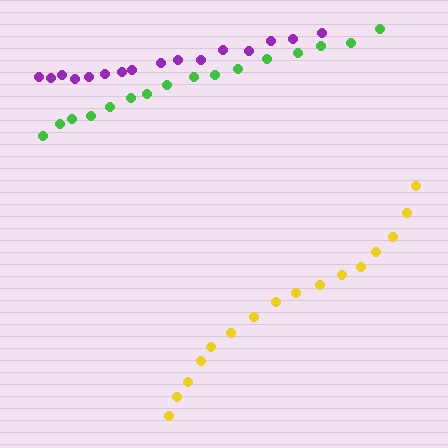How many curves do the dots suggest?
There are 3 distinct paths.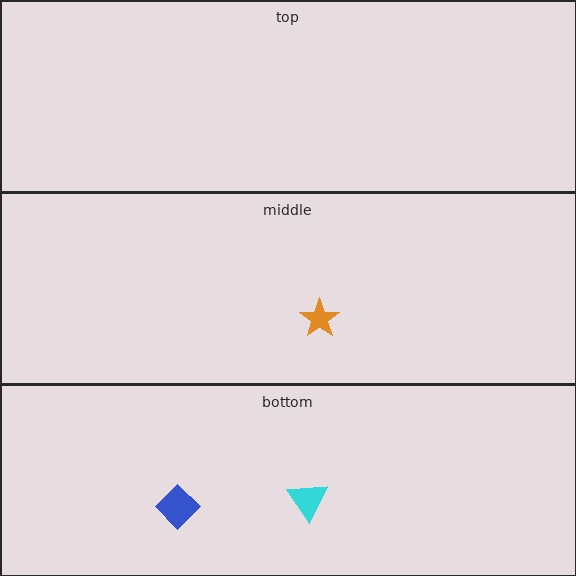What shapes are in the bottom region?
The cyan triangle, the blue diamond.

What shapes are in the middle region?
The orange star.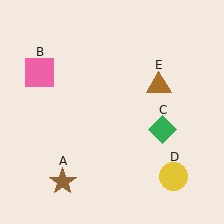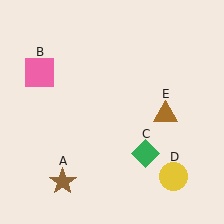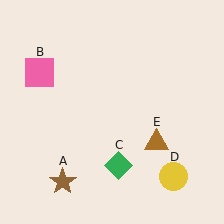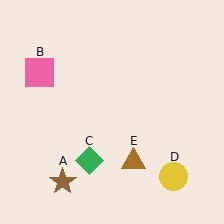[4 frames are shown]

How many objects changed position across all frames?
2 objects changed position: green diamond (object C), brown triangle (object E).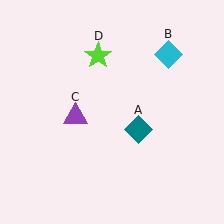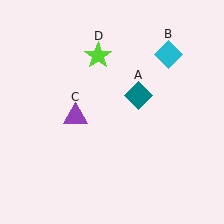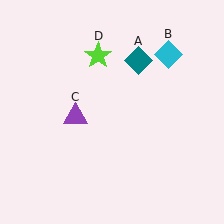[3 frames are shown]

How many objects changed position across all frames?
1 object changed position: teal diamond (object A).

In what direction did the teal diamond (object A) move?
The teal diamond (object A) moved up.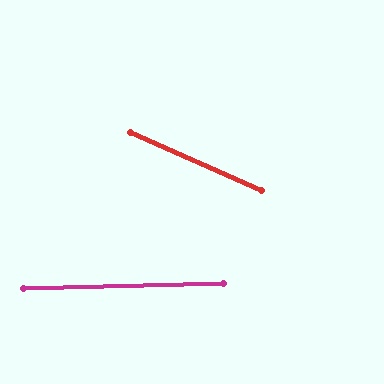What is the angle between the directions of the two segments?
Approximately 25 degrees.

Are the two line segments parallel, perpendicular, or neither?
Neither parallel nor perpendicular — they differ by about 25°.